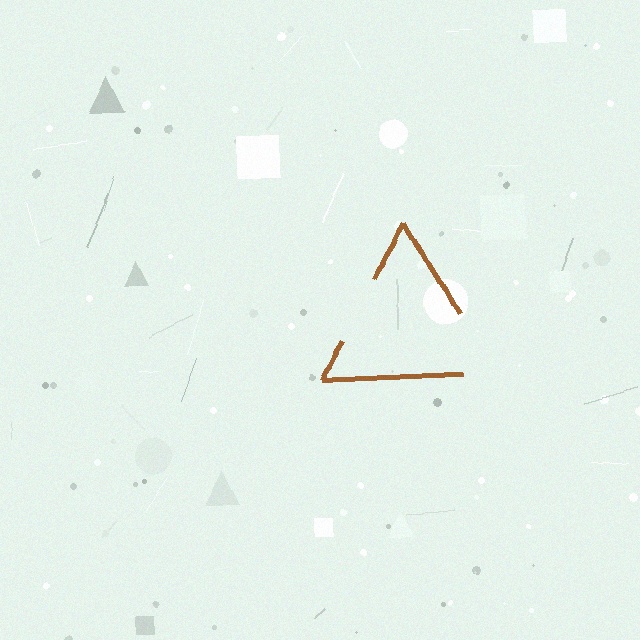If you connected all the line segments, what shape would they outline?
They would outline a triangle.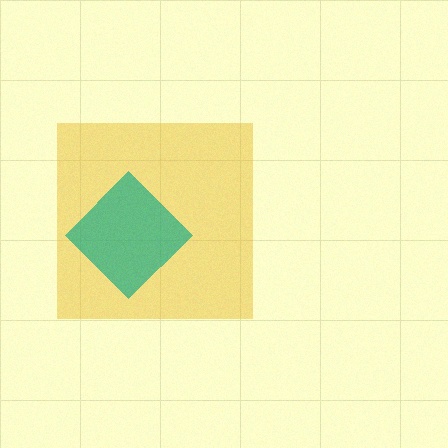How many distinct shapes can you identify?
There are 2 distinct shapes: a yellow square, a teal diamond.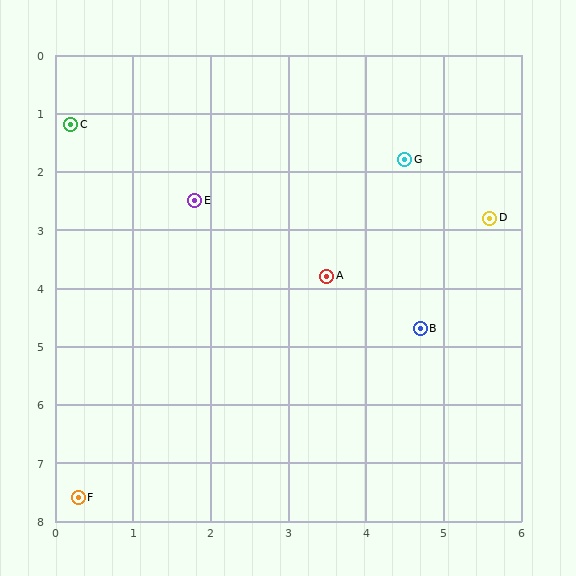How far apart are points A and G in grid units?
Points A and G are about 2.2 grid units apart.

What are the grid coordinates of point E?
Point E is at approximately (1.8, 2.5).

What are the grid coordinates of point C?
Point C is at approximately (0.2, 1.2).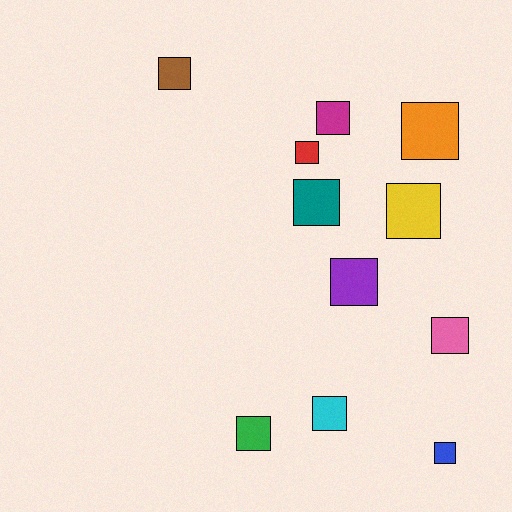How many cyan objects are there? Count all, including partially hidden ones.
There is 1 cyan object.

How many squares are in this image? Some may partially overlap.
There are 11 squares.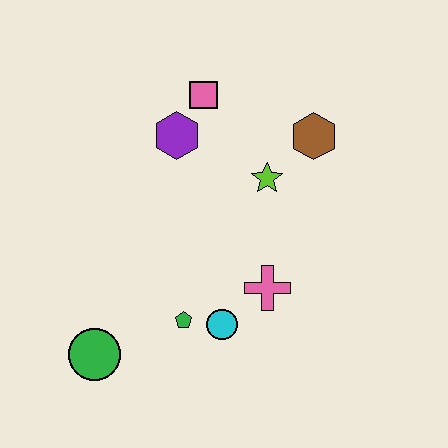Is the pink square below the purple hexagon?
No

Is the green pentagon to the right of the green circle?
Yes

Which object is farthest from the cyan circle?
The pink square is farthest from the cyan circle.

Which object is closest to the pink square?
The purple hexagon is closest to the pink square.